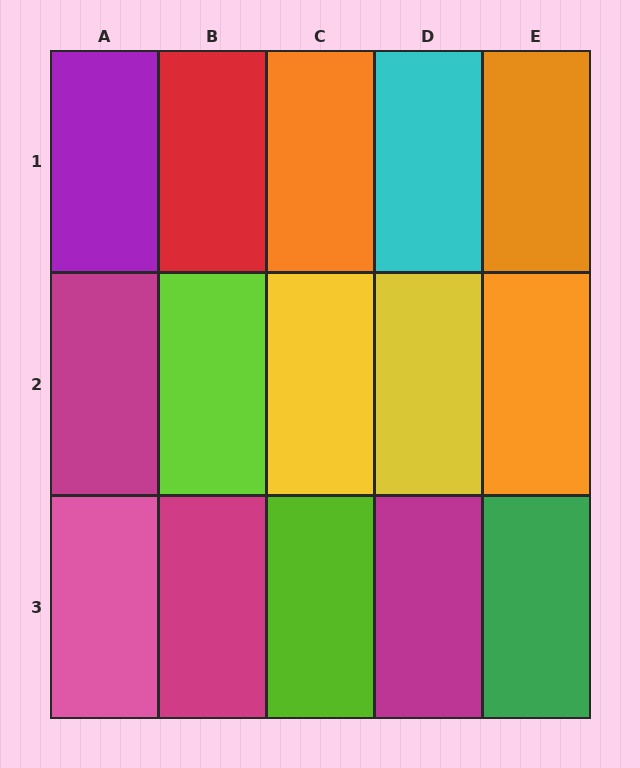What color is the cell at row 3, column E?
Green.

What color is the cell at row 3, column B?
Magenta.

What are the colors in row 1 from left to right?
Purple, red, orange, cyan, orange.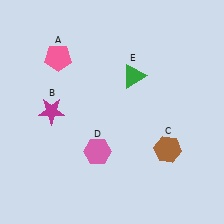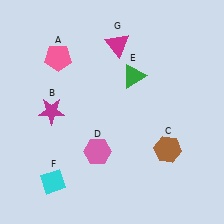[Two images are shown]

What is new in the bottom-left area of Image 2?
A cyan diamond (F) was added in the bottom-left area of Image 2.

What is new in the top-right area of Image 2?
A magenta triangle (G) was added in the top-right area of Image 2.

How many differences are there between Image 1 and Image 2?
There are 2 differences between the two images.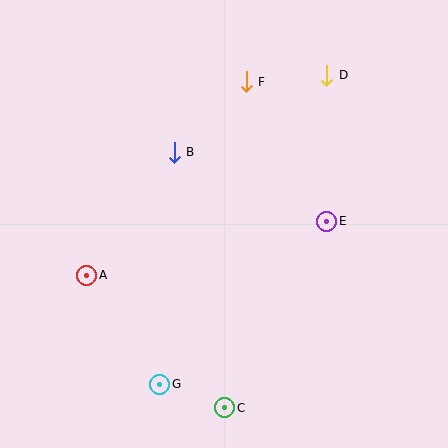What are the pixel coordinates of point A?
Point A is at (87, 275).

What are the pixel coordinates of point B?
Point B is at (174, 152).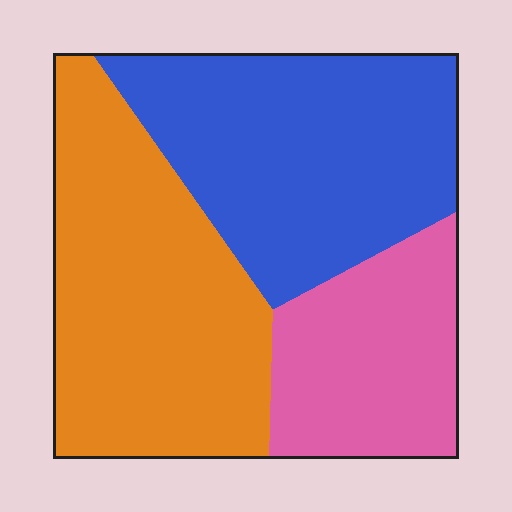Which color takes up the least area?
Pink, at roughly 25%.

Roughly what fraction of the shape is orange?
Orange takes up about two fifths (2/5) of the shape.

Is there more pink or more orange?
Orange.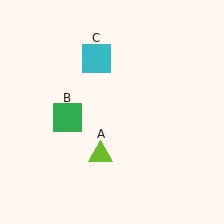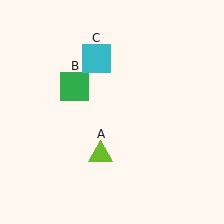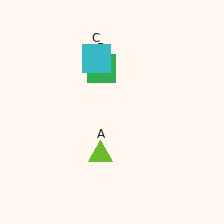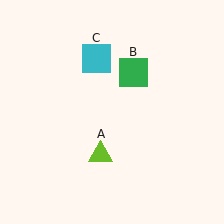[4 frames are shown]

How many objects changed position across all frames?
1 object changed position: green square (object B).